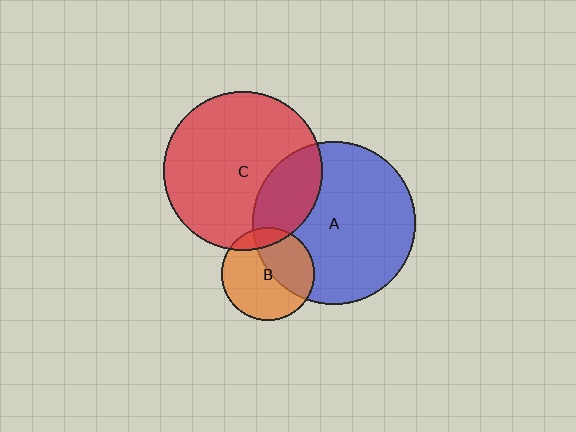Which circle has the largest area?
Circle A (blue).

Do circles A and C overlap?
Yes.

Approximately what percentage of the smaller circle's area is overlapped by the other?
Approximately 25%.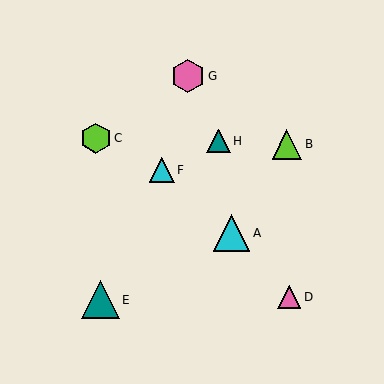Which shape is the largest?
The teal triangle (labeled E) is the largest.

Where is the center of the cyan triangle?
The center of the cyan triangle is at (232, 233).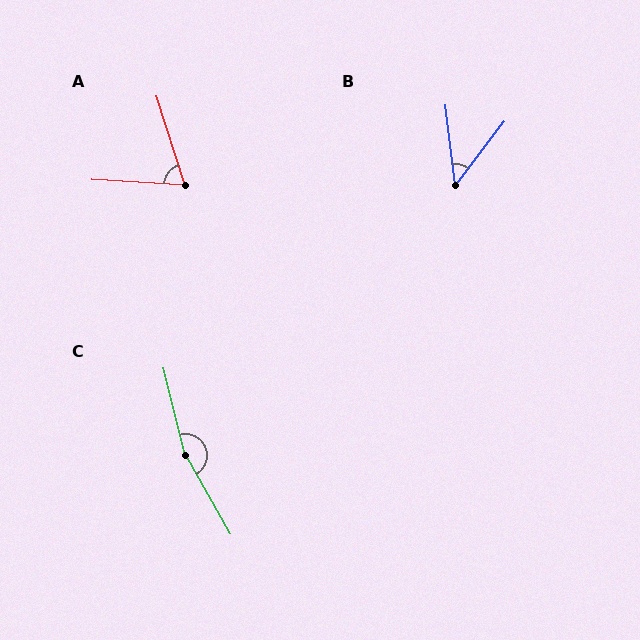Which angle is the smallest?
B, at approximately 44 degrees.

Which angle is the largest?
C, at approximately 164 degrees.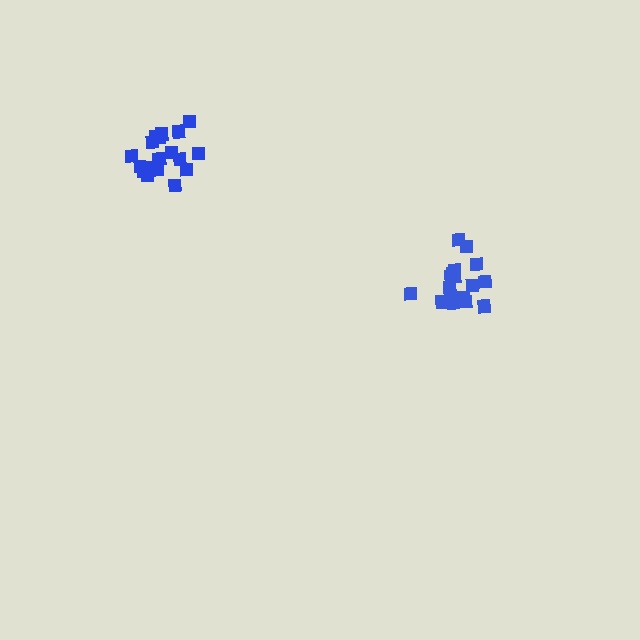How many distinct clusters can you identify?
There are 2 distinct clusters.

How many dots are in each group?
Group 1: 17 dots, Group 2: 19 dots (36 total).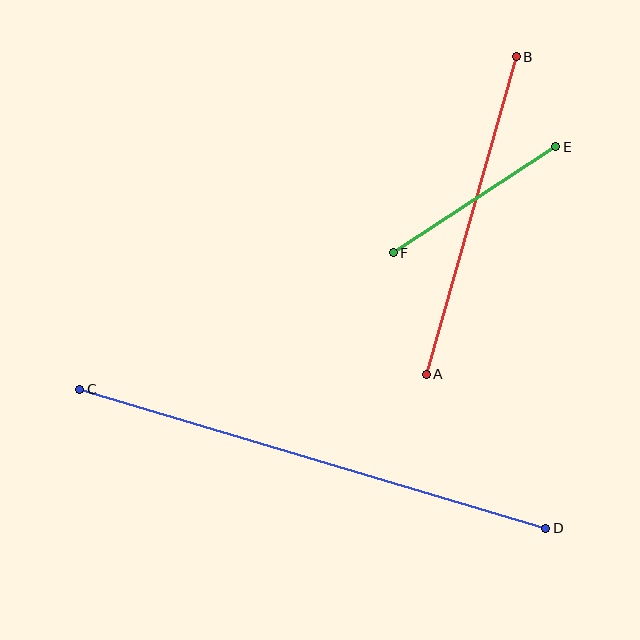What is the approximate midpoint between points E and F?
The midpoint is at approximately (474, 200) pixels.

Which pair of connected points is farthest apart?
Points C and D are farthest apart.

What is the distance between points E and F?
The distance is approximately 194 pixels.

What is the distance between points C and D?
The distance is approximately 486 pixels.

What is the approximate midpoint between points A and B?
The midpoint is at approximately (471, 216) pixels.